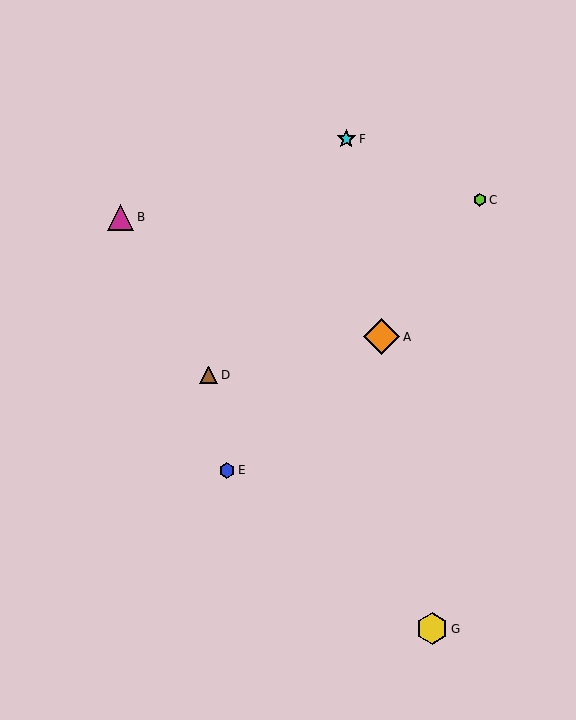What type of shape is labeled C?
Shape C is a lime hexagon.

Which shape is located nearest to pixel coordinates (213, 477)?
The blue hexagon (labeled E) at (227, 470) is nearest to that location.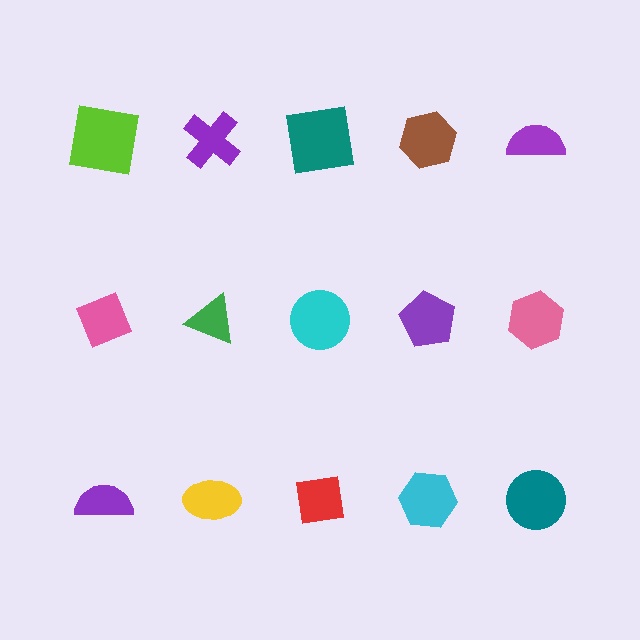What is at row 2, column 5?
A pink hexagon.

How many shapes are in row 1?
5 shapes.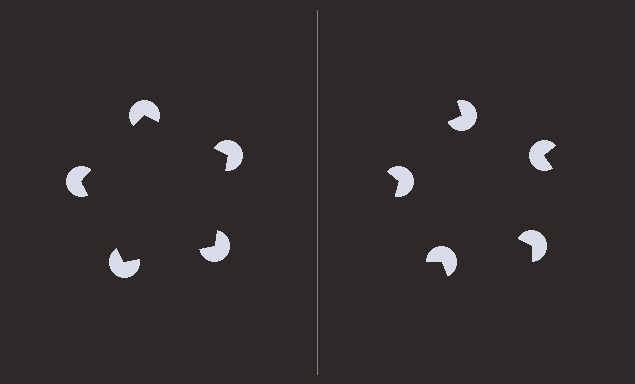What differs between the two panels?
The pac-man discs are positioned identically on both sides; only the wedge orientations differ. On the left they align to a pentagon; on the right they are misaligned.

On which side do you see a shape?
An illusory pentagon appears on the left side. On the right side the wedge cuts are rotated, so no coherent shape forms.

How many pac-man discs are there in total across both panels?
10 — 5 on each side.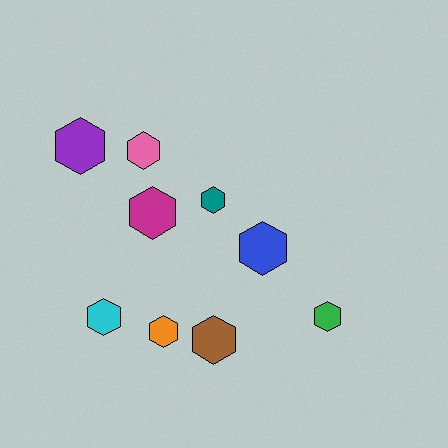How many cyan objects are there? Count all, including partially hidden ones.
There is 1 cyan object.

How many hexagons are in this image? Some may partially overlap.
There are 9 hexagons.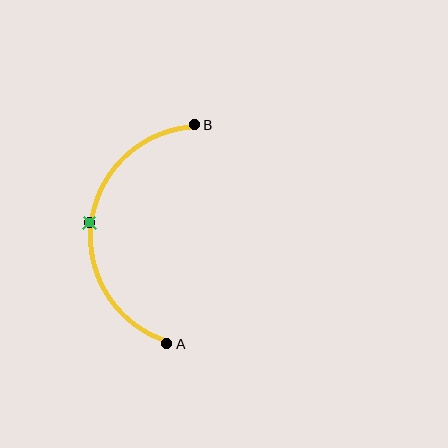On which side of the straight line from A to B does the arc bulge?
The arc bulges to the left of the straight line connecting A and B.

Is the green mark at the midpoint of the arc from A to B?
Yes. The green mark lies on the arc at equal arc-length from both A and B — it is the arc midpoint.